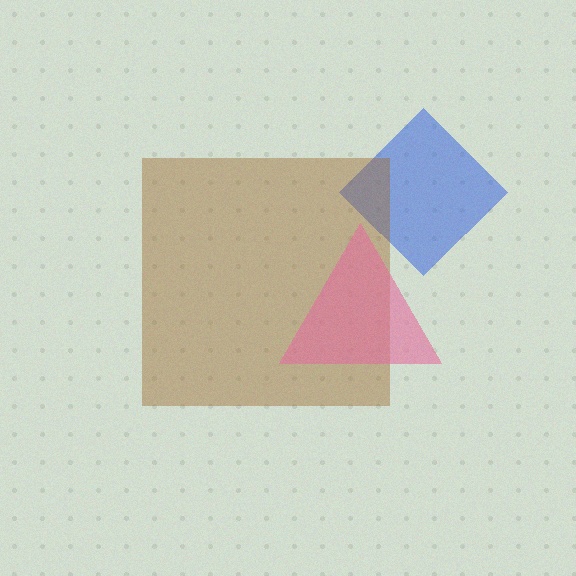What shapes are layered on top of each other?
The layered shapes are: a blue diamond, a brown square, a pink triangle.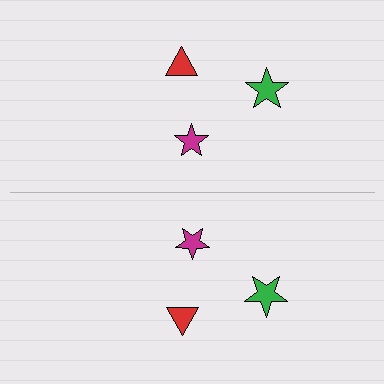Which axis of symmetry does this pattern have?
The pattern has a horizontal axis of symmetry running through the center of the image.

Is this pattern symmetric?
Yes, this pattern has bilateral (reflection) symmetry.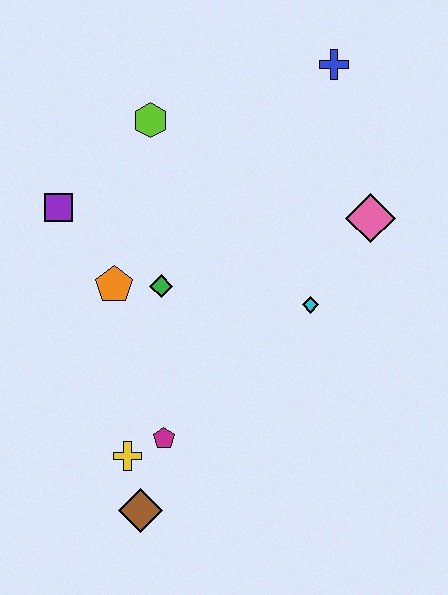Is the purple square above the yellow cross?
Yes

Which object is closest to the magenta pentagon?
The yellow cross is closest to the magenta pentagon.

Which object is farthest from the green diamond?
The blue cross is farthest from the green diamond.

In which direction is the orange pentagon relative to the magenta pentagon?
The orange pentagon is above the magenta pentagon.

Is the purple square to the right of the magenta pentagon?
No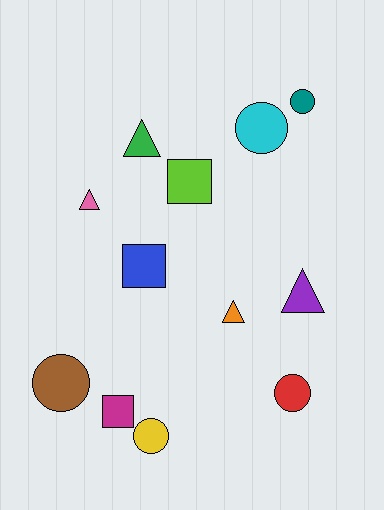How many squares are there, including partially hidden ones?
There are 3 squares.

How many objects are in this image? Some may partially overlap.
There are 12 objects.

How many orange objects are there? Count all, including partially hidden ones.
There is 1 orange object.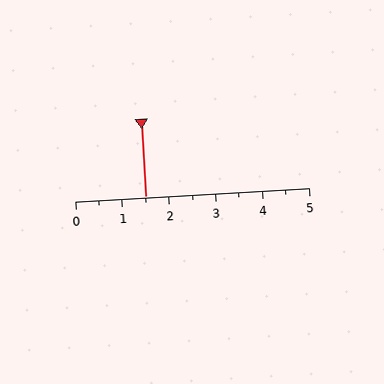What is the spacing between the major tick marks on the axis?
The major ticks are spaced 1 apart.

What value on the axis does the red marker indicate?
The marker indicates approximately 1.5.